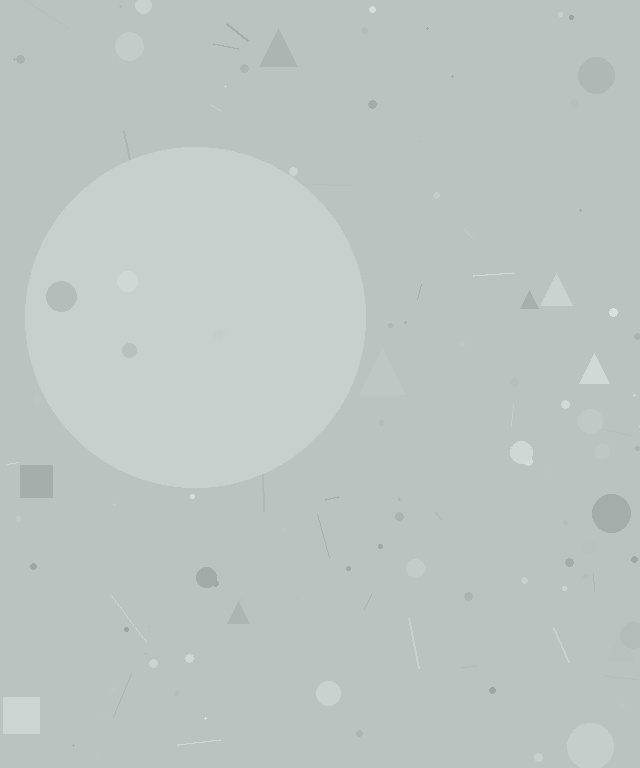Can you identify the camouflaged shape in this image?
The camouflaged shape is a circle.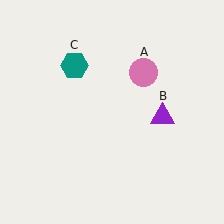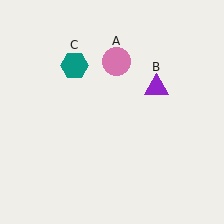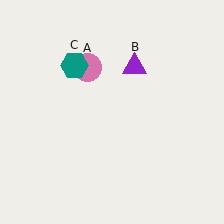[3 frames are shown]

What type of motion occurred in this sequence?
The pink circle (object A), purple triangle (object B) rotated counterclockwise around the center of the scene.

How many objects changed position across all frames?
2 objects changed position: pink circle (object A), purple triangle (object B).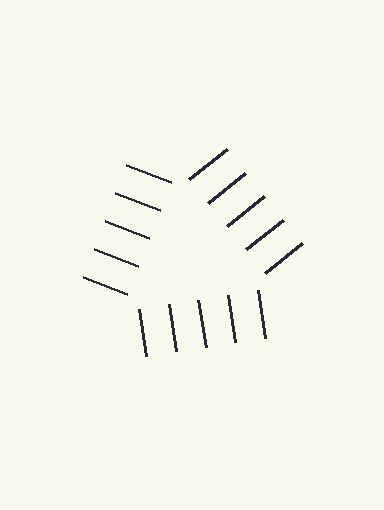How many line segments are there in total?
15 — 5 along each of the 3 edges.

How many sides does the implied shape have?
3 sides — the line-ends trace a triangle.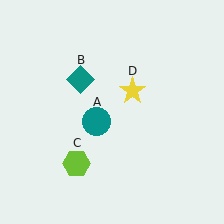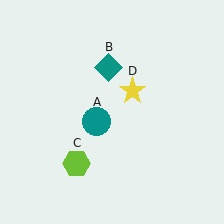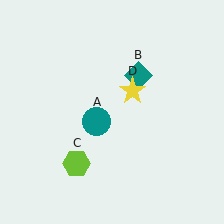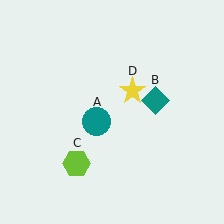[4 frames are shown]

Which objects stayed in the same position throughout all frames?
Teal circle (object A) and lime hexagon (object C) and yellow star (object D) remained stationary.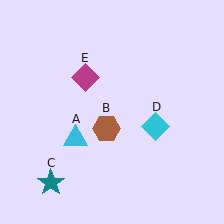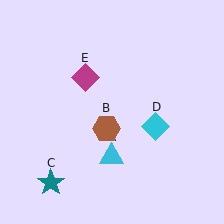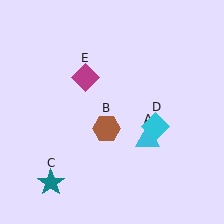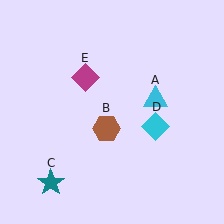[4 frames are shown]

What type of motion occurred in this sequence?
The cyan triangle (object A) rotated counterclockwise around the center of the scene.